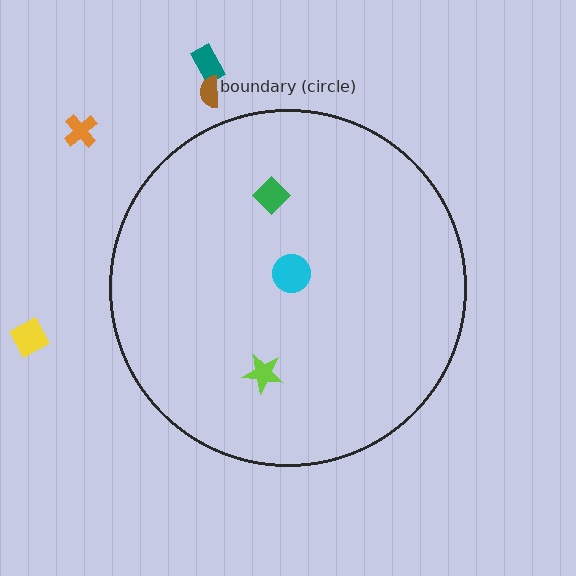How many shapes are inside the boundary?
3 inside, 4 outside.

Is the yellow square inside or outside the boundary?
Outside.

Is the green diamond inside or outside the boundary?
Inside.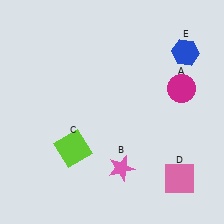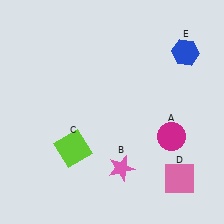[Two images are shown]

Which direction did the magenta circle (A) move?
The magenta circle (A) moved down.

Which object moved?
The magenta circle (A) moved down.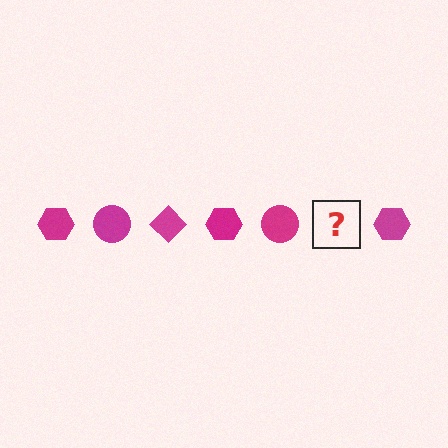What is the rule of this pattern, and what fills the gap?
The rule is that the pattern cycles through hexagon, circle, diamond shapes in magenta. The gap should be filled with a magenta diamond.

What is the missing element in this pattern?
The missing element is a magenta diamond.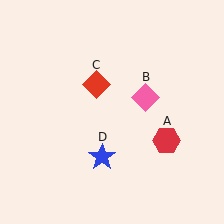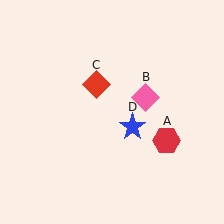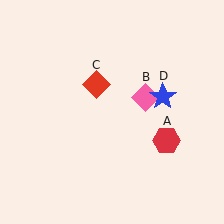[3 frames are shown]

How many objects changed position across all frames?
1 object changed position: blue star (object D).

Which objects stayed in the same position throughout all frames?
Red hexagon (object A) and pink diamond (object B) and red diamond (object C) remained stationary.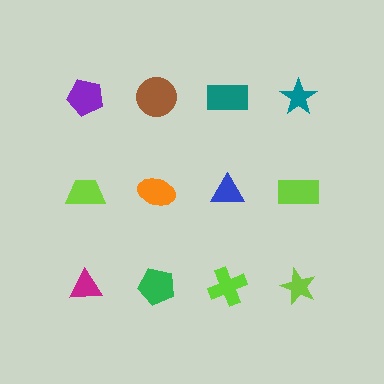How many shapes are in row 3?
4 shapes.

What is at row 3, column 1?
A magenta triangle.